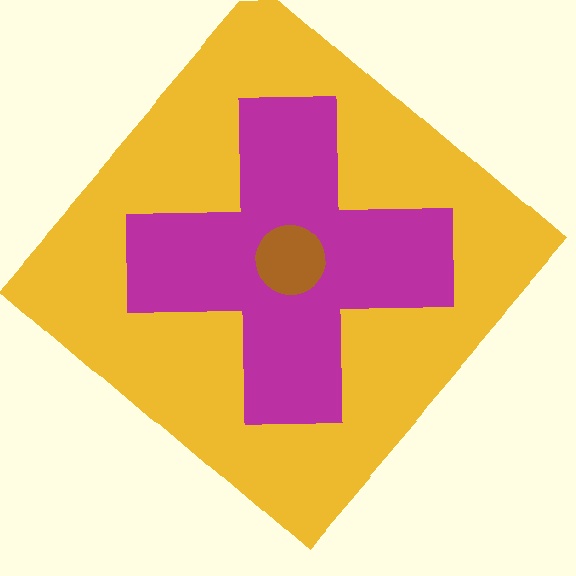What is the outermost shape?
The yellow diamond.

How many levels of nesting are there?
3.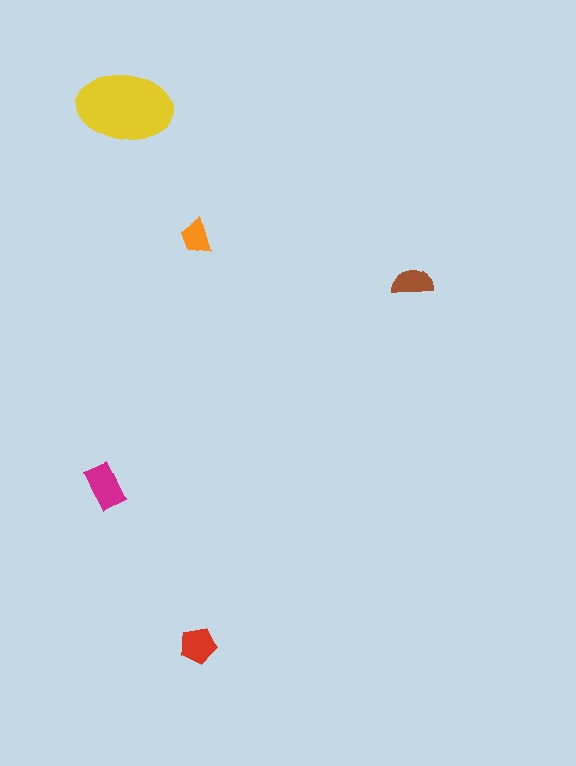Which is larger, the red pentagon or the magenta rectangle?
The magenta rectangle.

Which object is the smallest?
The orange trapezoid.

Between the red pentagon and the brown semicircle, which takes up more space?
The red pentagon.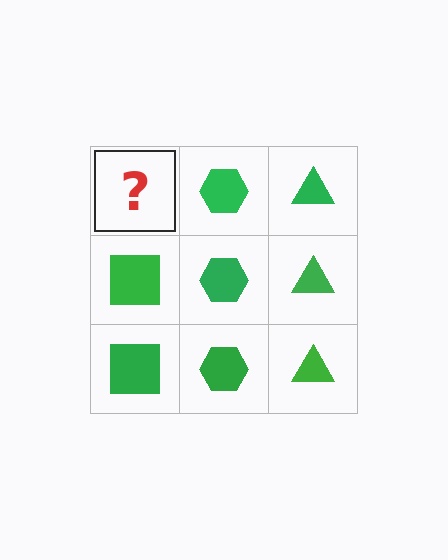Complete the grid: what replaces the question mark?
The question mark should be replaced with a green square.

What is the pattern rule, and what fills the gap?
The rule is that each column has a consistent shape. The gap should be filled with a green square.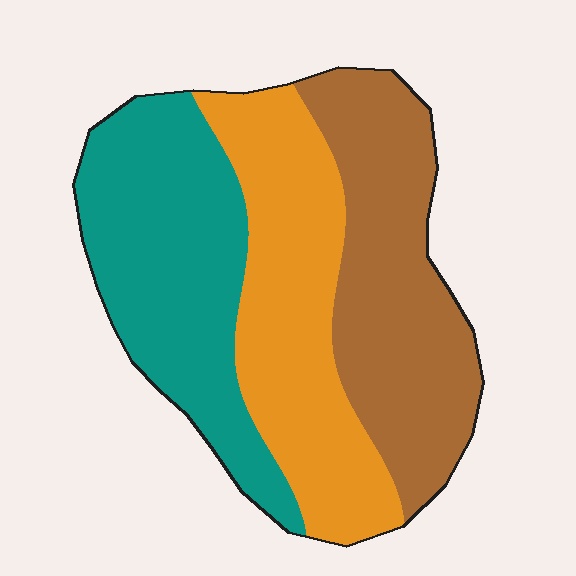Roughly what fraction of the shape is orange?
Orange takes up about one third (1/3) of the shape.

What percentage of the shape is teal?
Teal covers about 35% of the shape.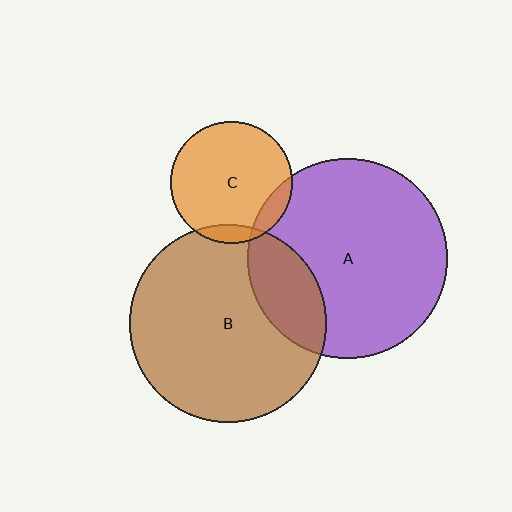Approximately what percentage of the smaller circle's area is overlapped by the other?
Approximately 10%.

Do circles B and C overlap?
Yes.